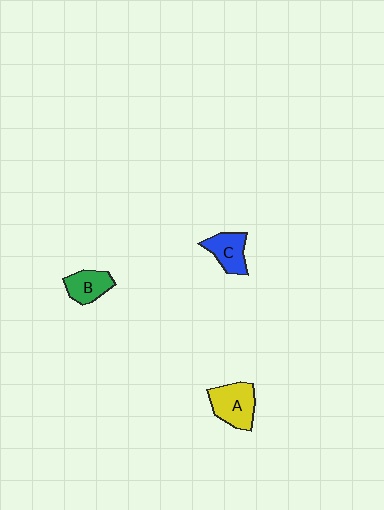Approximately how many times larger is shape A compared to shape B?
Approximately 1.4 times.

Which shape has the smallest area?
Shape B (green).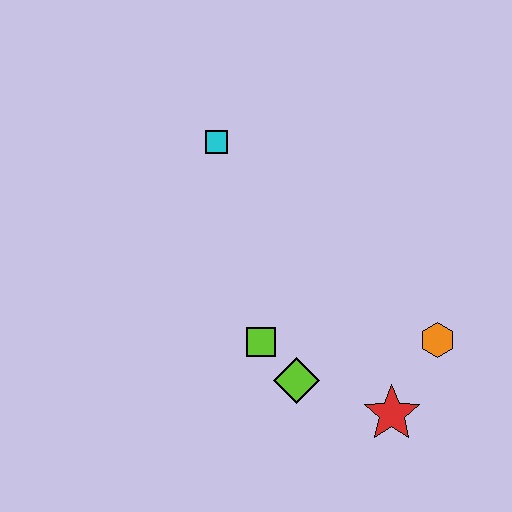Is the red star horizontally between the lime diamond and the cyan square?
No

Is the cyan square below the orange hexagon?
No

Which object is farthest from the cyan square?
The red star is farthest from the cyan square.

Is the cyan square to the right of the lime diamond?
No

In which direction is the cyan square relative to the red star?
The cyan square is above the red star.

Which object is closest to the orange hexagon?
The red star is closest to the orange hexagon.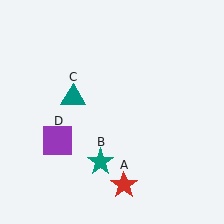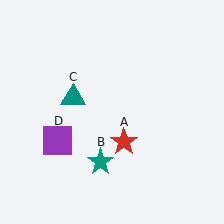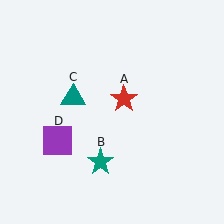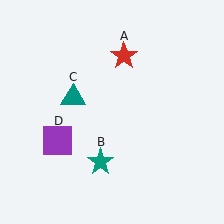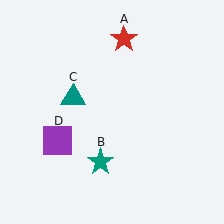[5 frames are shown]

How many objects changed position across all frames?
1 object changed position: red star (object A).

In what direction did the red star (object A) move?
The red star (object A) moved up.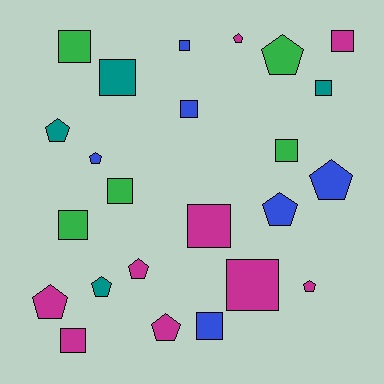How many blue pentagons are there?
There are 3 blue pentagons.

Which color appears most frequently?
Magenta, with 9 objects.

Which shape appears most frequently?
Square, with 13 objects.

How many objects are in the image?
There are 24 objects.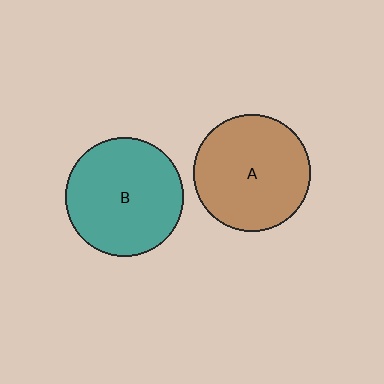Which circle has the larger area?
Circle B (teal).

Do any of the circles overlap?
No, none of the circles overlap.